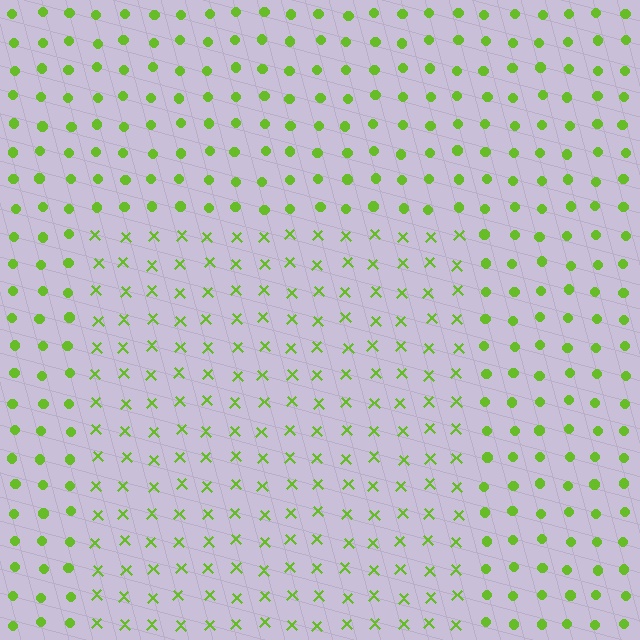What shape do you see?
I see a rectangle.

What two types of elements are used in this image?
The image uses X marks inside the rectangle region and circles outside it.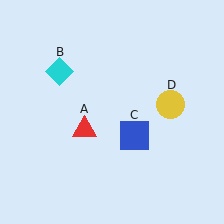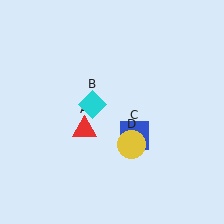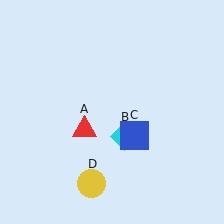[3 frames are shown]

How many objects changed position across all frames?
2 objects changed position: cyan diamond (object B), yellow circle (object D).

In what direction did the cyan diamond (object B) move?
The cyan diamond (object B) moved down and to the right.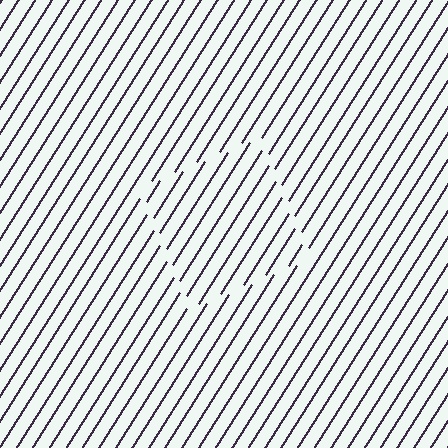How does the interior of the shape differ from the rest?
The interior of the shape contains the same grating, shifted by half a period — the contour is defined by the phase discontinuity where line-ends from the inner and outer gratings abut.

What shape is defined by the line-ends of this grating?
An illusory square. The interior of the shape contains the same grating, shifted by half a period — the contour is defined by the phase discontinuity where line-ends from the inner and outer gratings abut.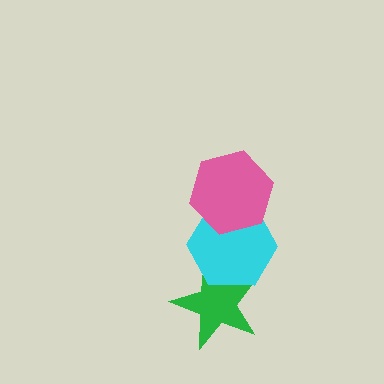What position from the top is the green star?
The green star is 3rd from the top.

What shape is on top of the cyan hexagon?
The pink hexagon is on top of the cyan hexagon.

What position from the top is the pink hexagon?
The pink hexagon is 1st from the top.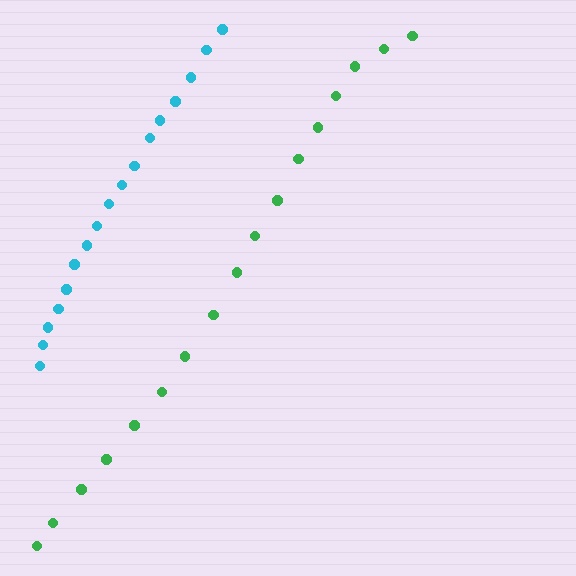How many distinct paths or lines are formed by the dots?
There are 2 distinct paths.